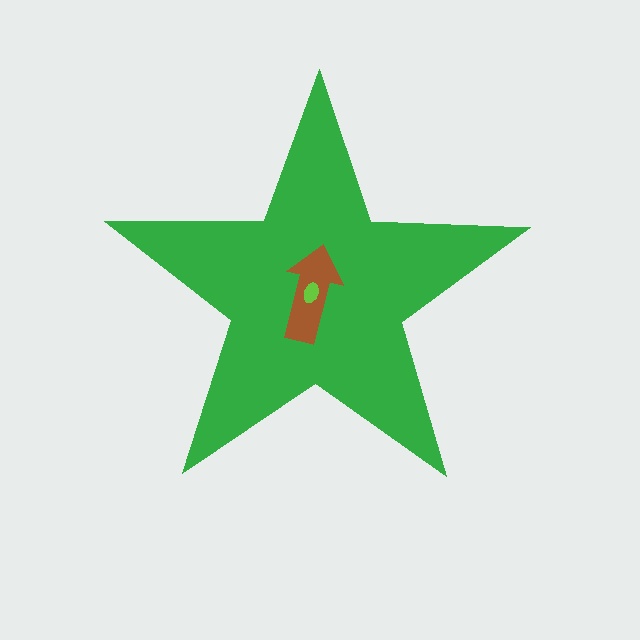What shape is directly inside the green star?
The brown arrow.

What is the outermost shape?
The green star.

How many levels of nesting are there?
3.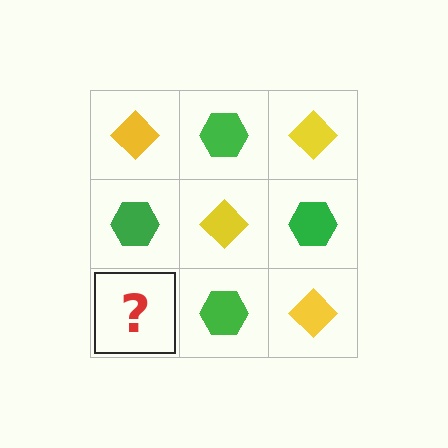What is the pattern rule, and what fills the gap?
The rule is that it alternates yellow diamond and green hexagon in a checkerboard pattern. The gap should be filled with a yellow diamond.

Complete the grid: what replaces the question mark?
The question mark should be replaced with a yellow diamond.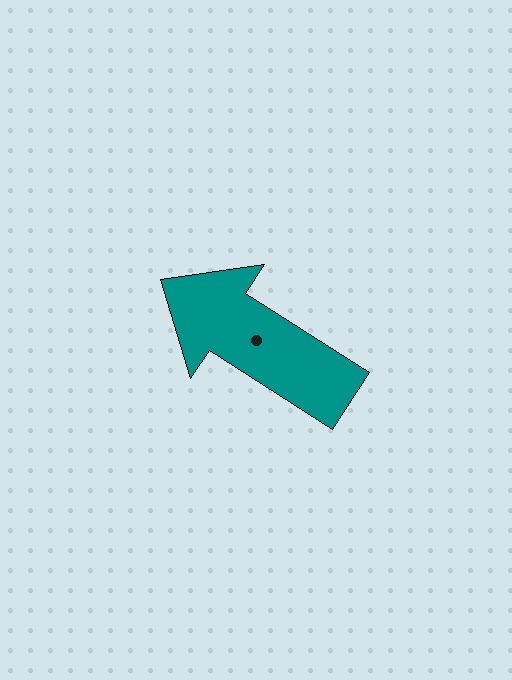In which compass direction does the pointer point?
Northwest.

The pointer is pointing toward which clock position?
Roughly 10 o'clock.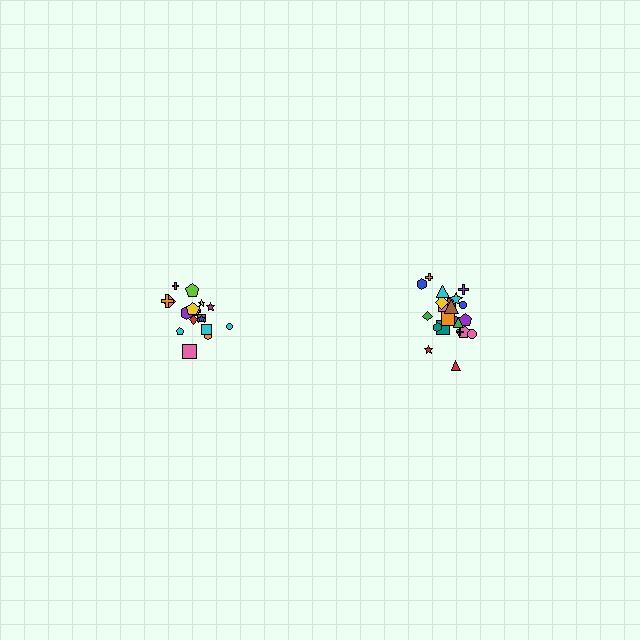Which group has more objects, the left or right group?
The right group.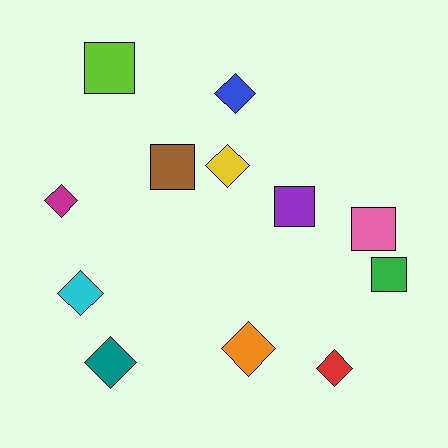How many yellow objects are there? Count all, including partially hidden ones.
There is 1 yellow object.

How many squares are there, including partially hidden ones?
There are 5 squares.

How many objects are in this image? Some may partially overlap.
There are 12 objects.